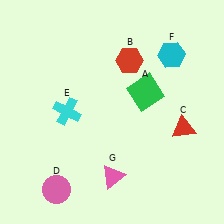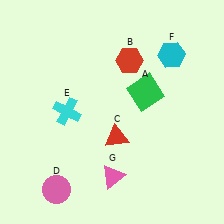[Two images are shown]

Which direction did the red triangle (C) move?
The red triangle (C) moved left.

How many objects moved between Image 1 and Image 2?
1 object moved between the two images.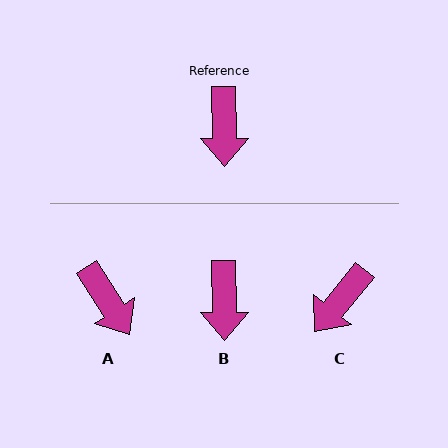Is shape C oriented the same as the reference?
No, it is off by about 40 degrees.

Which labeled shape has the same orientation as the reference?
B.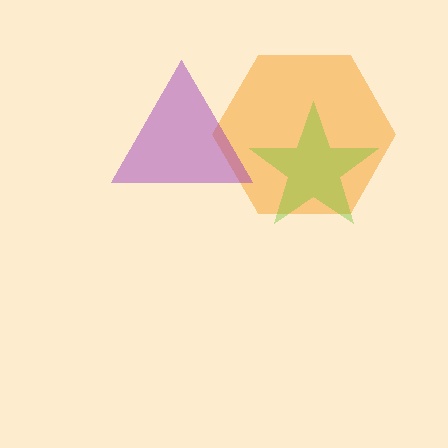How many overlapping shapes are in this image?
There are 3 overlapping shapes in the image.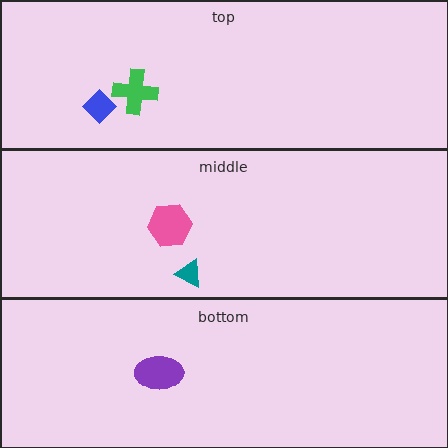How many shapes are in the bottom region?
1.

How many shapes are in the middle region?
2.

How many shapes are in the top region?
2.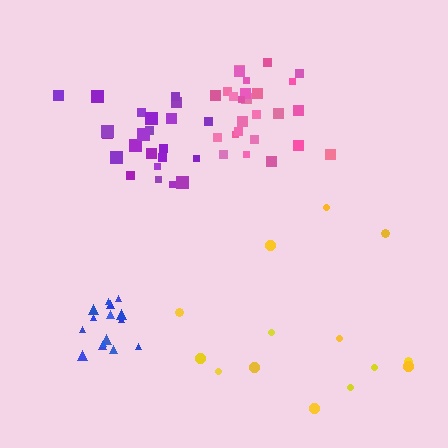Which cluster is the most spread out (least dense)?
Yellow.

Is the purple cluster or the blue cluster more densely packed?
Purple.